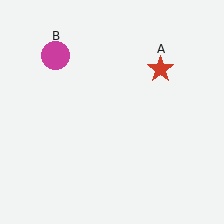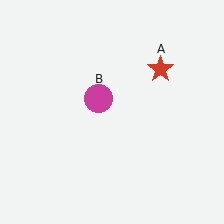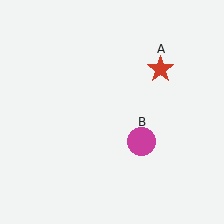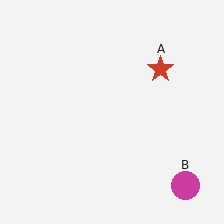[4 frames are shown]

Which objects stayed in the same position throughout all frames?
Red star (object A) remained stationary.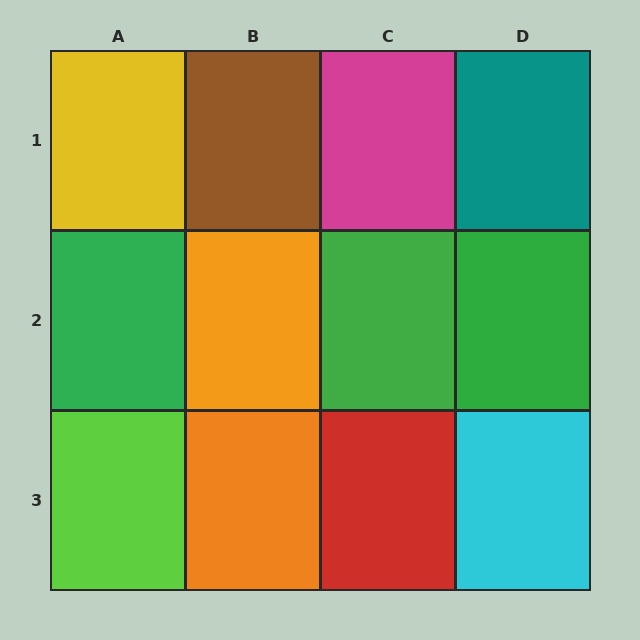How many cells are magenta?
1 cell is magenta.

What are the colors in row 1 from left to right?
Yellow, brown, magenta, teal.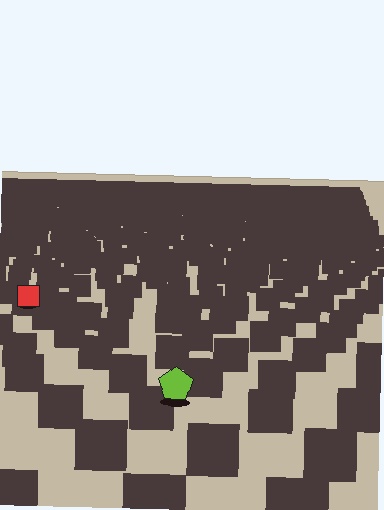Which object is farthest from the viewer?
The red square is farthest from the viewer. It appears smaller and the ground texture around it is denser.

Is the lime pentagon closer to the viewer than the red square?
Yes. The lime pentagon is closer — you can tell from the texture gradient: the ground texture is coarser near it.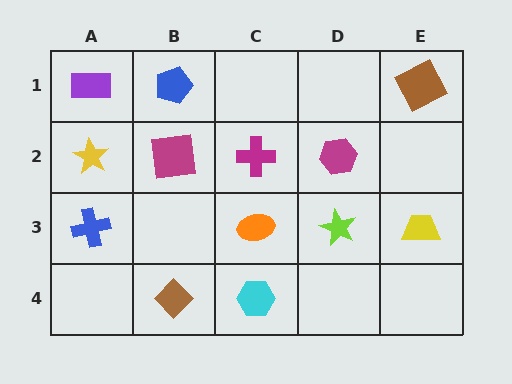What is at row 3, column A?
A blue cross.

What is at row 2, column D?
A magenta hexagon.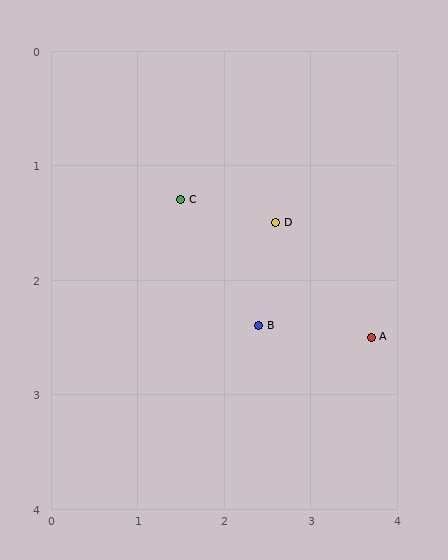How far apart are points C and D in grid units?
Points C and D are about 1.1 grid units apart.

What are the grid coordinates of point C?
Point C is at approximately (1.5, 1.3).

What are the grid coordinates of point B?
Point B is at approximately (2.4, 2.4).